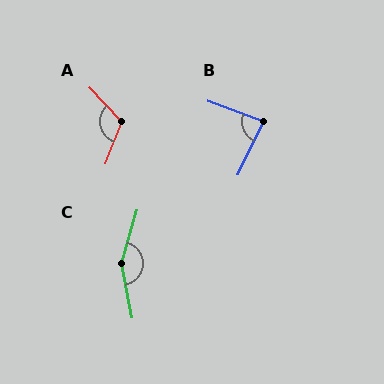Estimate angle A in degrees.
Approximately 116 degrees.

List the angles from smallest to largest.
B (85°), A (116°), C (153°).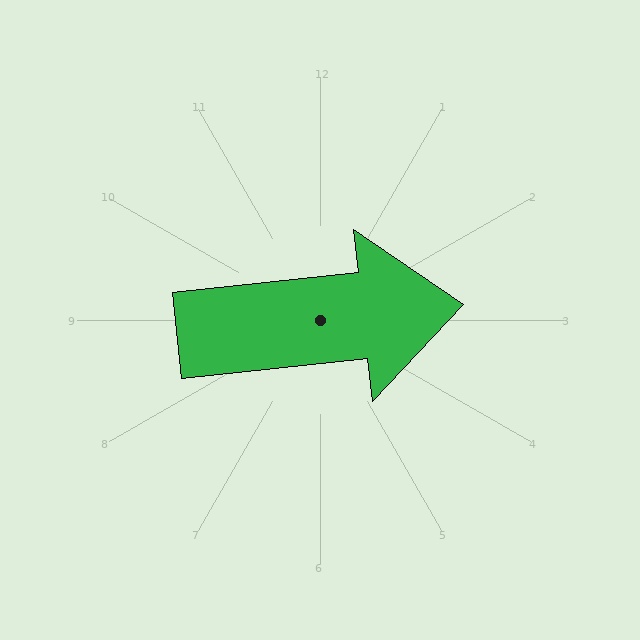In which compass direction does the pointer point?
East.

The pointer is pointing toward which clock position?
Roughly 3 o'clock.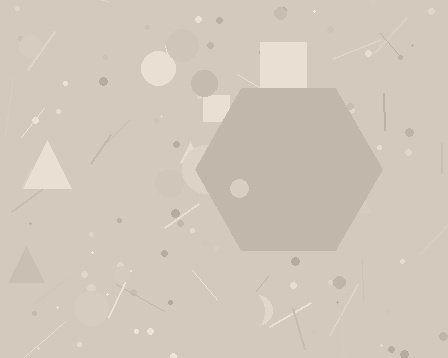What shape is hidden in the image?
A hexagon is hidden in the image.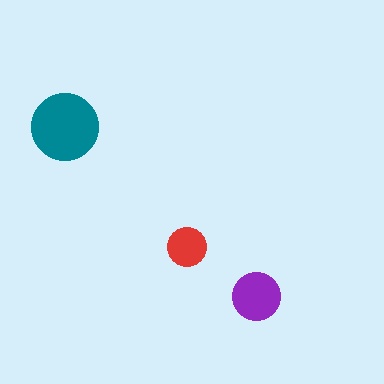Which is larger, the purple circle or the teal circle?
The teal one.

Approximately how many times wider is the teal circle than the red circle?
About 1.5 times wider.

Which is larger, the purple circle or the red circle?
The purple one.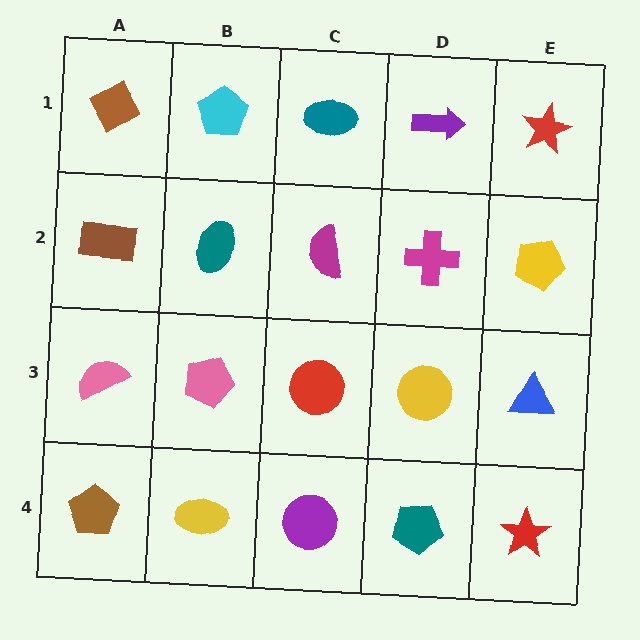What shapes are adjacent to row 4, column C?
A red circle (row 3, column C), a yellow ellipse (row 4, column B), a teal pentagon (row 4, column D).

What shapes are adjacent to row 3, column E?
A yellow pentagon (row 2, column E), a red star (row 4, column E), a yellow circle (row 3, column D).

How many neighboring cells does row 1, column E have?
2.